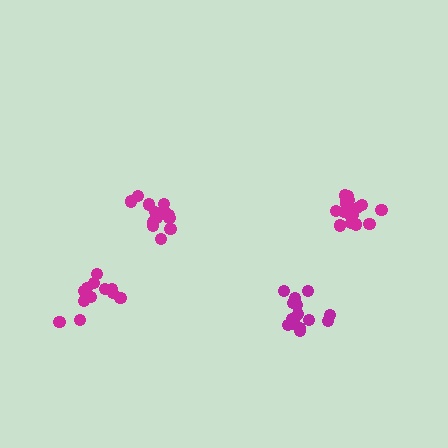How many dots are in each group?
Group 1: 17 dots, Group 2: 16 dots, Group 3: 14 dots, Group 4: 13 dots (60 total).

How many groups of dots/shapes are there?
There are 4 groups.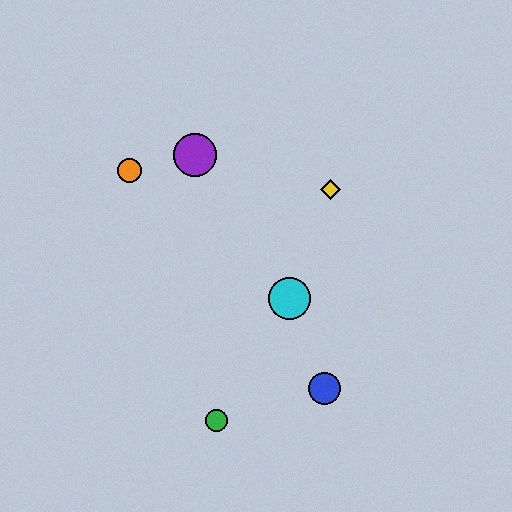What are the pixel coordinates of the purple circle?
The purple circle is at (195, 155).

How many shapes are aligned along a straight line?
3 shapes (the red circle, the blue circle, the cyan circle) are aligned along a straight line.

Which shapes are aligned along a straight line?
The red circle, the blue circle, the cyan circle are aligned along a straight line.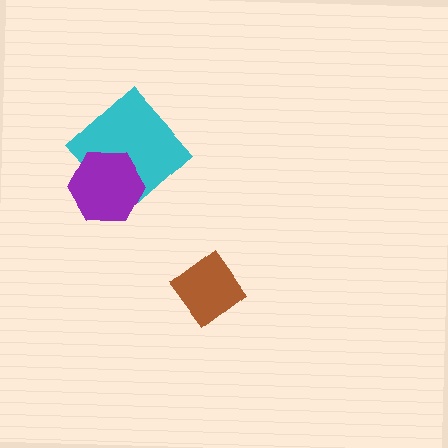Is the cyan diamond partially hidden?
Yes, it is partially covered by another shape.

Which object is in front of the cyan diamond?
The purple hexagon is in front of the cyan diamond.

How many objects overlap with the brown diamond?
0 objects overlap with the brown diamond.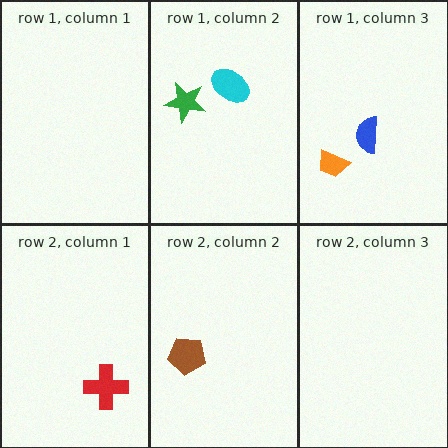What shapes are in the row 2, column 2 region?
The brown pentagon.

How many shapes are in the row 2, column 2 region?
1.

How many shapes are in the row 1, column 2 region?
2.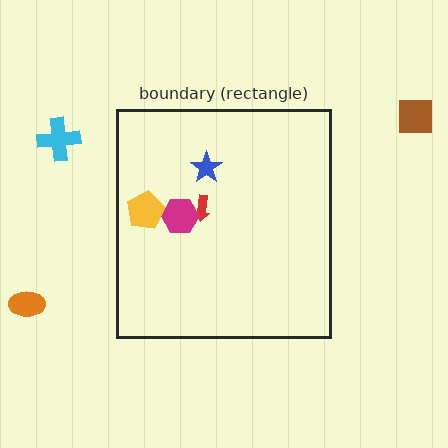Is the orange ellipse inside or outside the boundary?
Outside.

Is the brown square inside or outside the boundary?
Outside.